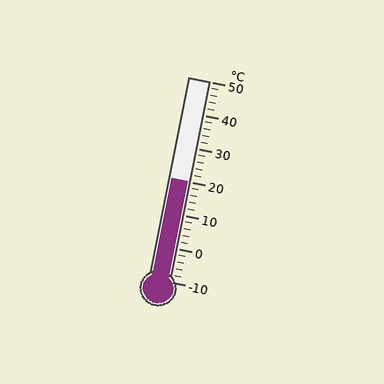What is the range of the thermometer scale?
The thermometer scale ranges from -10°C to 50°C.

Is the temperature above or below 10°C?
The temperature is above 10°C.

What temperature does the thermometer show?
The thermometer shows approximately 20°C.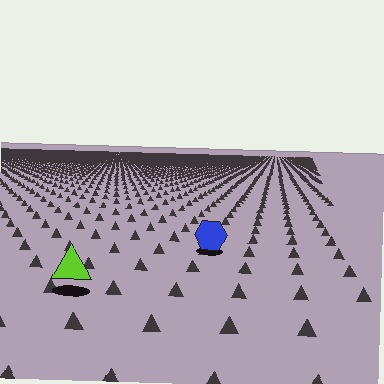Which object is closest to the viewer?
The lime triangle is closest. The texture marks near it are larger and more spread out.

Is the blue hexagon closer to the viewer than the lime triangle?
No. The lime triangle is closer — you can tell from the texture gradient: the ground texture is coarser near it.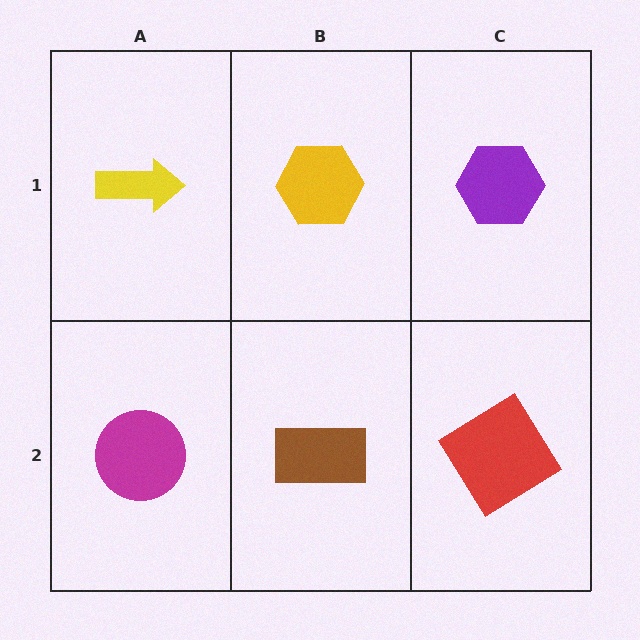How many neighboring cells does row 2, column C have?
2.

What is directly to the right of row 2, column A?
A brown rectangle.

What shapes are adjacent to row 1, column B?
A brown rectangle (row 2, column B), a yellow arrow (row 1, column A), a purple hexagon (row 1, column C).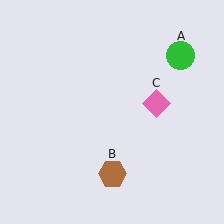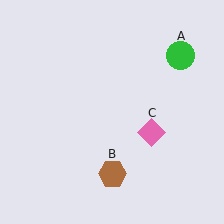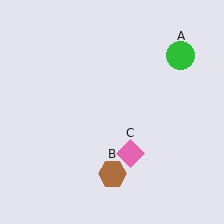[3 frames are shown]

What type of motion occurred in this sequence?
The pink diamond (object C) rotated clockwise around the center of the scene.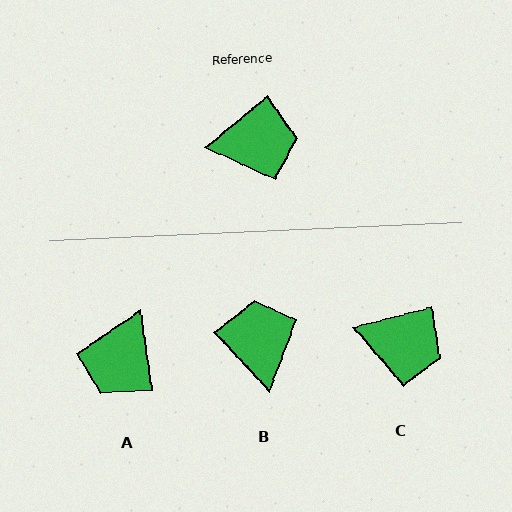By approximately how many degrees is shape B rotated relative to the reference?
Approximately 94 degrees counter-clockwise.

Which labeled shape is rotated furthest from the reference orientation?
A, about 121 degrees away.